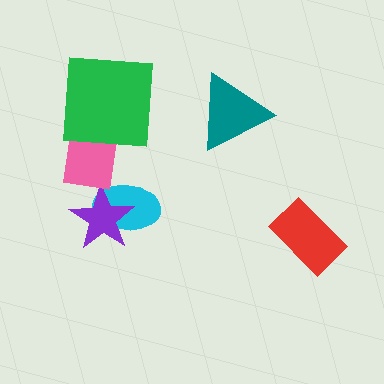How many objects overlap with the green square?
1 object overlaps with the green square.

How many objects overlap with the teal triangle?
0 objects overlap with the teal triangle.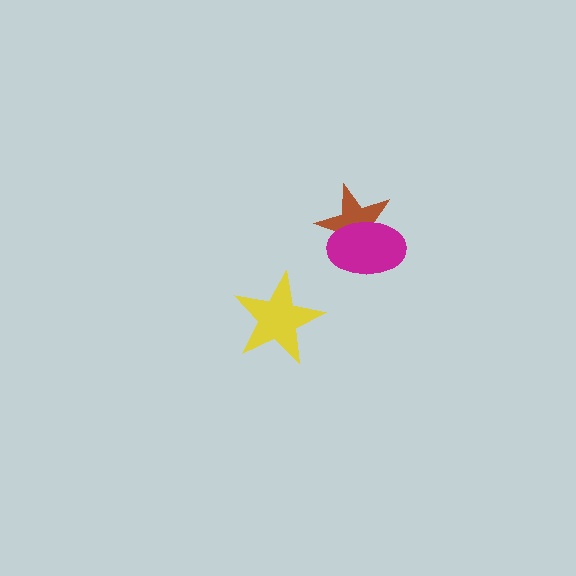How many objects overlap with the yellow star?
0 objects overlap with the yellow star.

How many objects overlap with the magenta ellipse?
1 object overlaps with the magenta ellipse.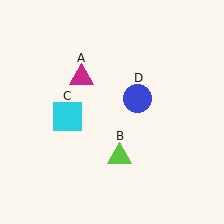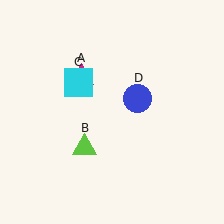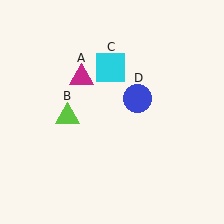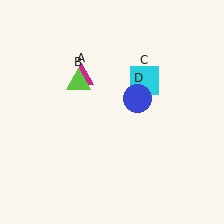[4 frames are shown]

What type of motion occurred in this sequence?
The lime triangle (object B), cyan square (object C) rotated clockwise around the center of the scene.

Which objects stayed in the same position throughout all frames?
Magenta triangle (object A) and blue circle (object D) remained stationary.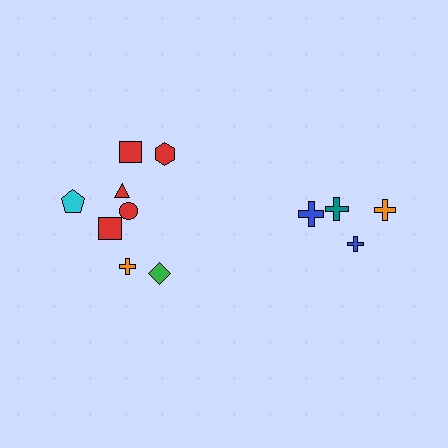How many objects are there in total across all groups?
There are 12 objects.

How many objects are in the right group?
There are 4 objects.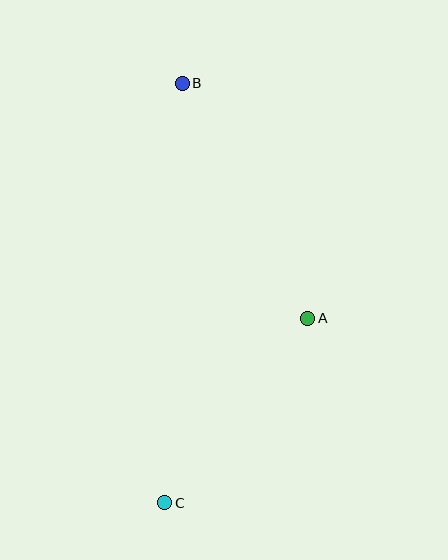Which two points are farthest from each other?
Points B and C are farthest from each other.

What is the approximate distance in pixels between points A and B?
The distance between A and B is approximately 266 pixels.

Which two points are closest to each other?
Points A and C are closest to each other.